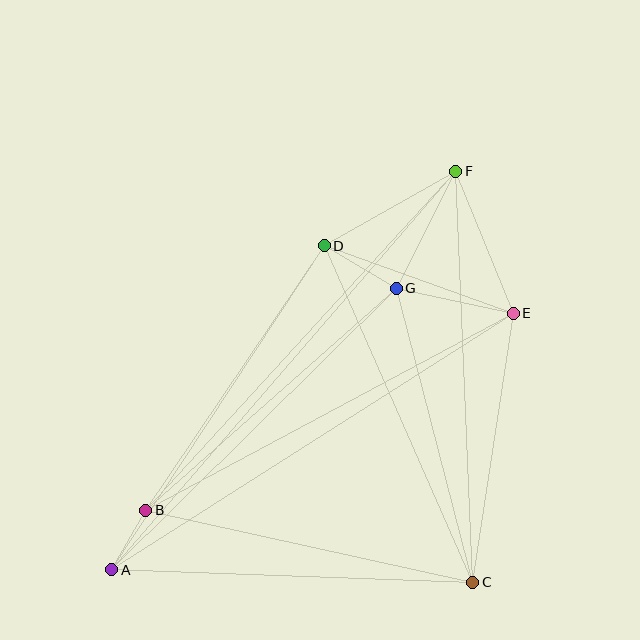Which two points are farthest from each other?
Points A and F are farthest from each other.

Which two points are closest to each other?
Points A and B are closest to each other.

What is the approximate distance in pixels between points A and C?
The distance between A and C is approximately 361 pixels.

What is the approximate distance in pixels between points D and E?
The distance between D and E is approximately 201 pixels.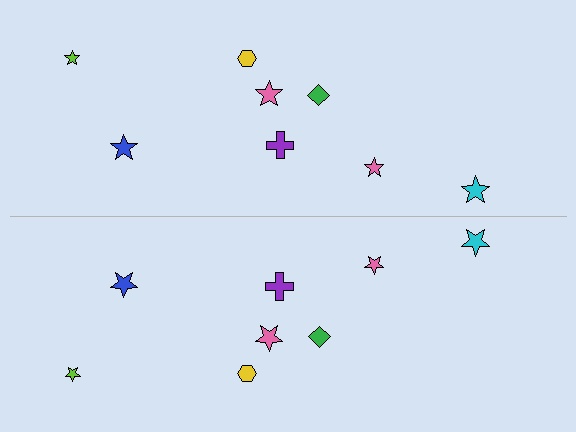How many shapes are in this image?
There are 16 shapes in this image.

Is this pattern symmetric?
Yes, this pattern has bilateral (reflection) symmetry.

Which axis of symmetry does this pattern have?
The pattern has a horizontal axis of symmetry running through the center of the image.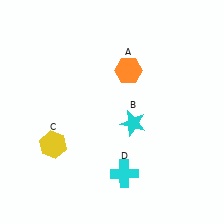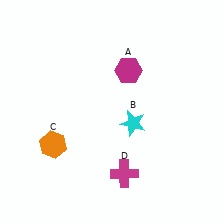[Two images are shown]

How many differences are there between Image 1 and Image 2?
There are 3 differences between the two images.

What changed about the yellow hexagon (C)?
In Image 1, C is yellow. In Image 2, it changed to orange.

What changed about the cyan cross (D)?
In Image 1, D is cyan. In Image 2, it changed to magenta.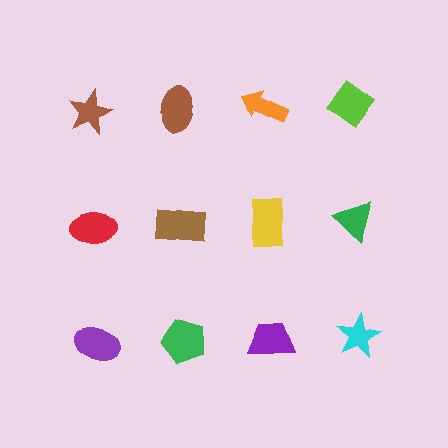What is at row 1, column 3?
An orange arrow.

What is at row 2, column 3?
A yellow rectangle.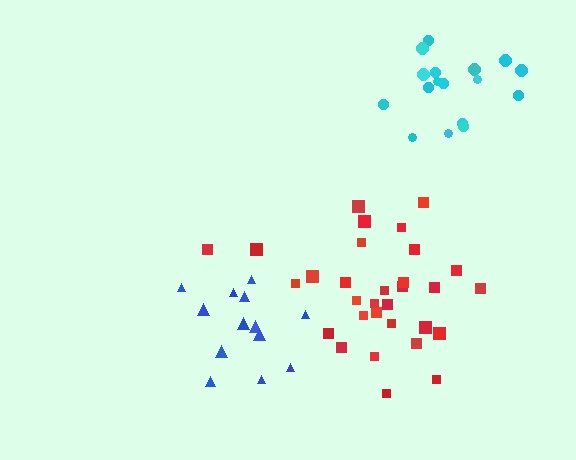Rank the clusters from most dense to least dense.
red, blue, cyan.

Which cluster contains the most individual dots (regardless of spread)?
Red (31).